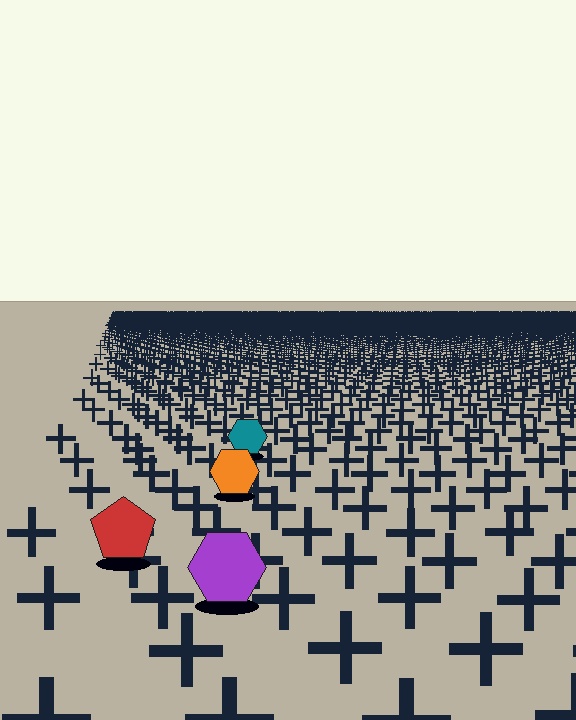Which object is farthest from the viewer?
The teal hexagon is farthest from the viewer. It appears smaller and the ground texture around it is denser.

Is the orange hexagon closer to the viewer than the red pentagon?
No. The red pentagon is closer — you can tell from the texture gradient: the ground texture is coarser near it.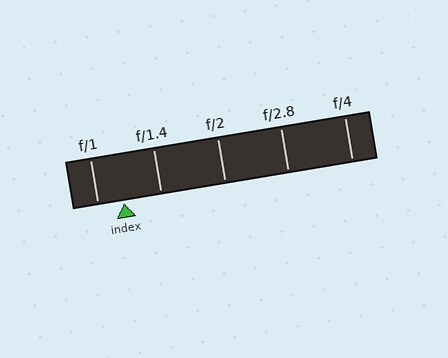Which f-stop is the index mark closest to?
The index mark is closest to f/1.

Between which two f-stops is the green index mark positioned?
The index mark is between f/1 and f/1.4.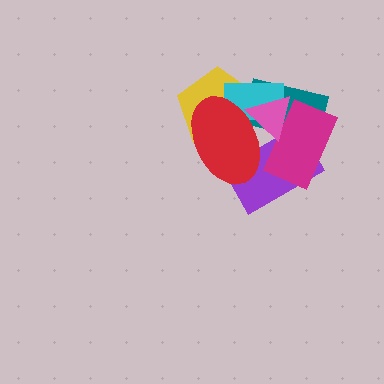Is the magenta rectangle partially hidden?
Yes, it is partially covered by another shape.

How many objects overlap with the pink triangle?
6 objects overlap with the pink triangle.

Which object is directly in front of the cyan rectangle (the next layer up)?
The pink triangle is directly in front of the cyan rectangle.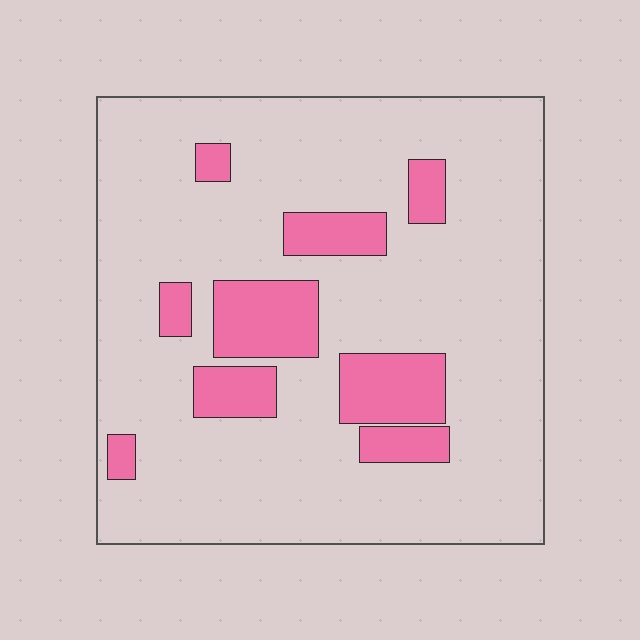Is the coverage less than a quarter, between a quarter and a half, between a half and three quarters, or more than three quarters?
Less than a quarter.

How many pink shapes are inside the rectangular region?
9.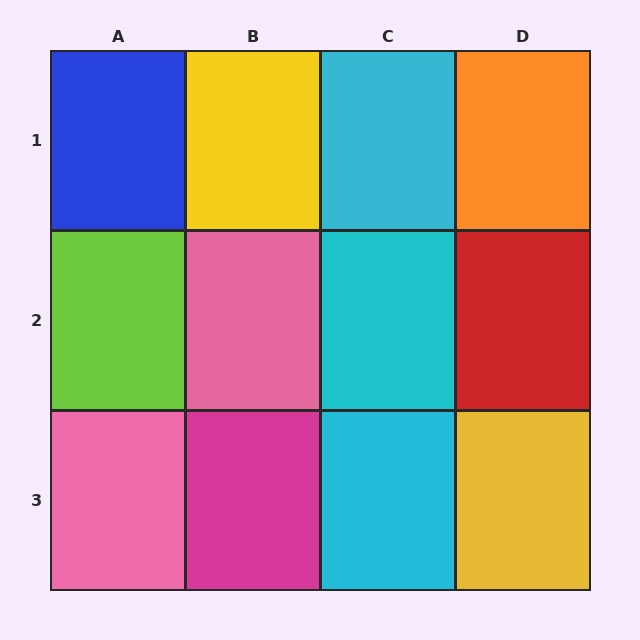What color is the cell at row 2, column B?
Pink.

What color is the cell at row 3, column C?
Cyan.